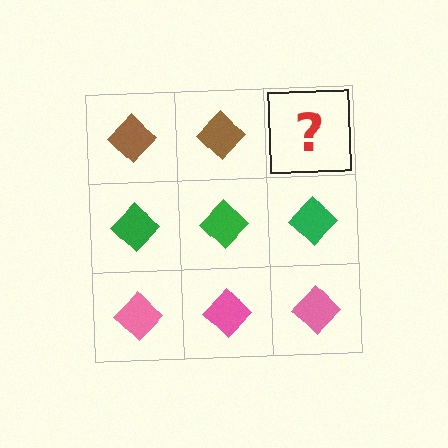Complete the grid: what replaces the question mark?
The question mark should be replaced with a brown diamond.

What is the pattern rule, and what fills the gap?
The rule is that each row has a consistent color. The gap should be filled with a brown diamond.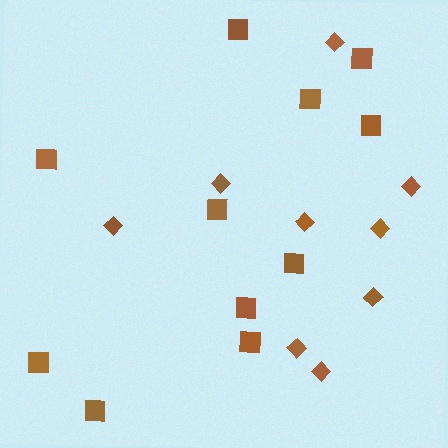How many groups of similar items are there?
There are 2 groups: one group of squares (11) and one group of diamonds (9).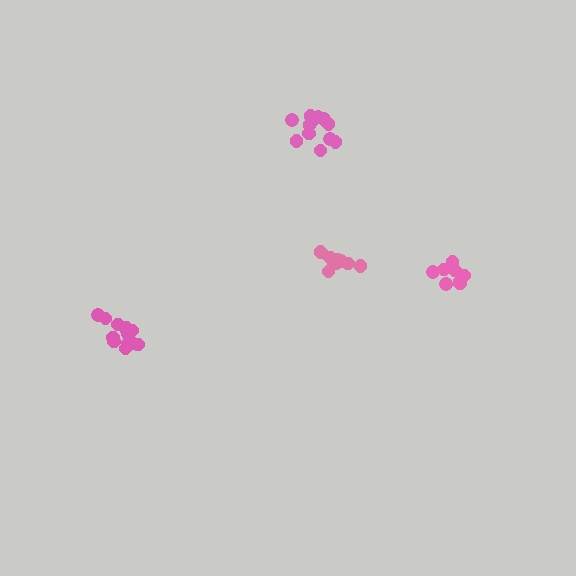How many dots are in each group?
Group 1: 13 dots, Group 2: 10 dots, Group 3: 9 dots, Group 4: 13 dots (45 total).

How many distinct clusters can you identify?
There are 4 distinct clusters.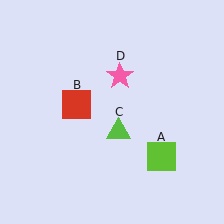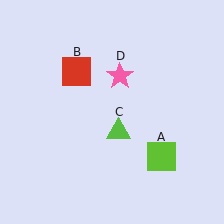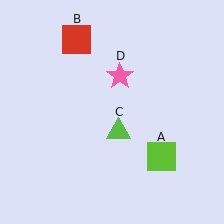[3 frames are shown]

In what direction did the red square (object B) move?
The red square (object B) moved up.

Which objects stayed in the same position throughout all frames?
Lime square (object A) and lime triangle (object C) and pink star (object D) remained stationary.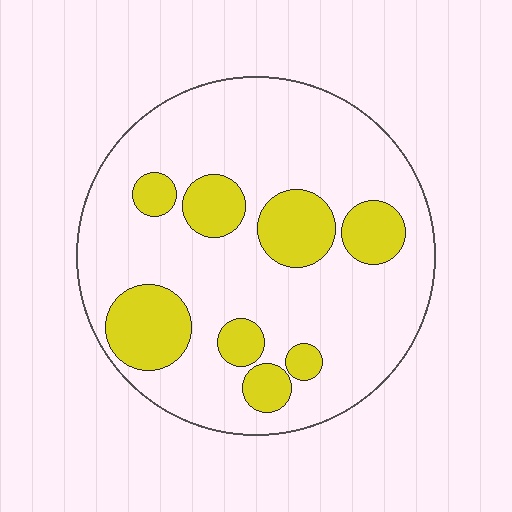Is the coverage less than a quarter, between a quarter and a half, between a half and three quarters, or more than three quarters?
Less than a quarter.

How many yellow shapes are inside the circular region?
8.